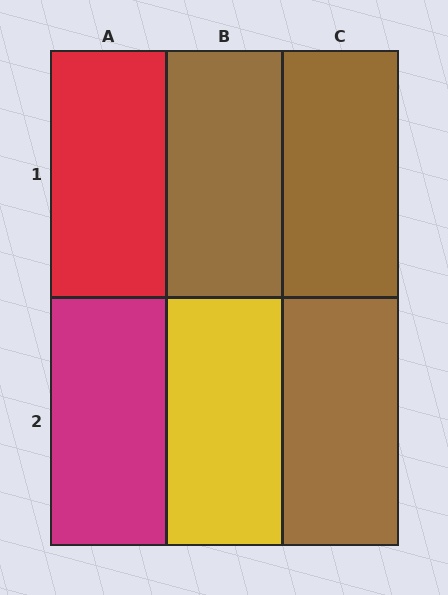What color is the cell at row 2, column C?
Brown.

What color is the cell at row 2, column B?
Yellow.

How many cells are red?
1 cell is red.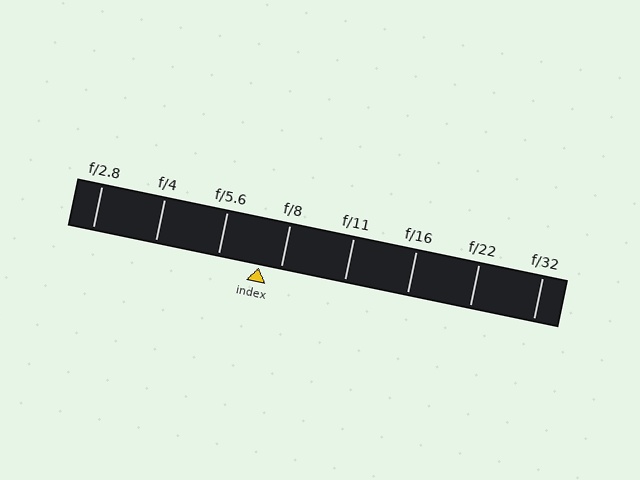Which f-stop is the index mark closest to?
The index mark is closest to f/8.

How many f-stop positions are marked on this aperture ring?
There are 8 f-stop positions marked.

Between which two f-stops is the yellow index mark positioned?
The index mark is between f/5.6 and f/8.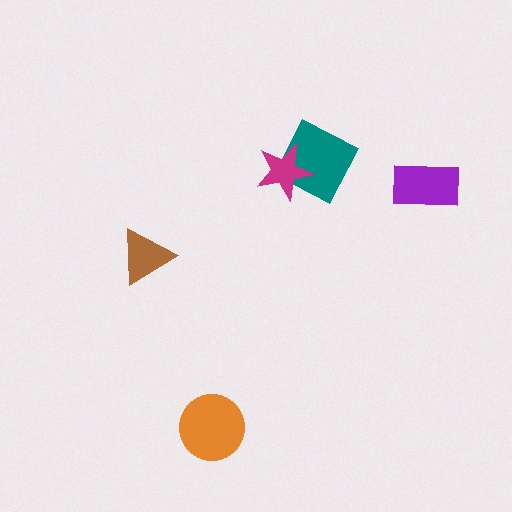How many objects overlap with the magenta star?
1 object overlaps with the magenta star.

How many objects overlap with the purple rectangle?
0 objects overlap with the purple rectangle.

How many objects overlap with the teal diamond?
1 object overlaps with the teal diamond.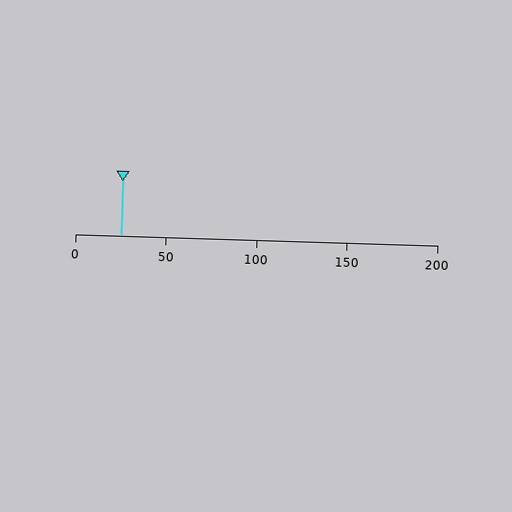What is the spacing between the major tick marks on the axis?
The major ticks are spaced 50 apart.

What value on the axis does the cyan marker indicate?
The marker indicates approximately 25.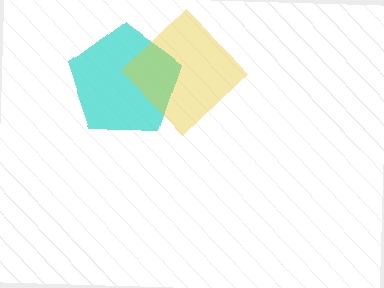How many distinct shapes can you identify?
There are 2 distinct shapes: a cyan pentagon, a yellow diamond.